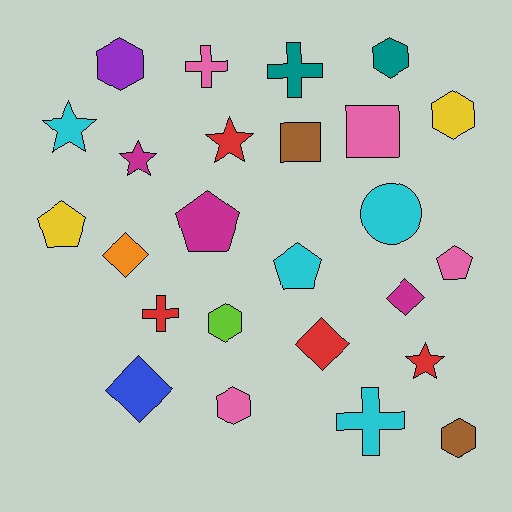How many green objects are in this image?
There are no green objects.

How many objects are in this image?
There are 25 objects.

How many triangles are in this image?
There are no triangles.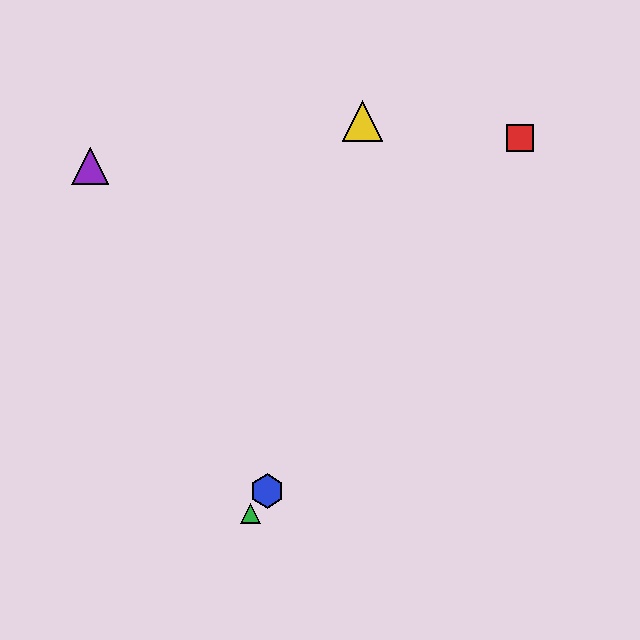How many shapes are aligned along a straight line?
3 shapes (the red square, the blue hexagon, the green triangle) are aligned along a straight line.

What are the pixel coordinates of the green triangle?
The green triangle is at (251, 514).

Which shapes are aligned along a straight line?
The red square, the blue hexagon, the green triangle are aligned along a straight line.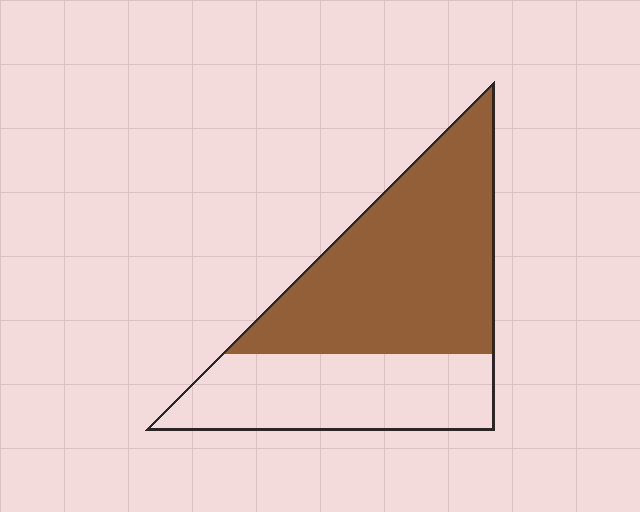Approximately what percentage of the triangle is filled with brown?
Approximately 60%.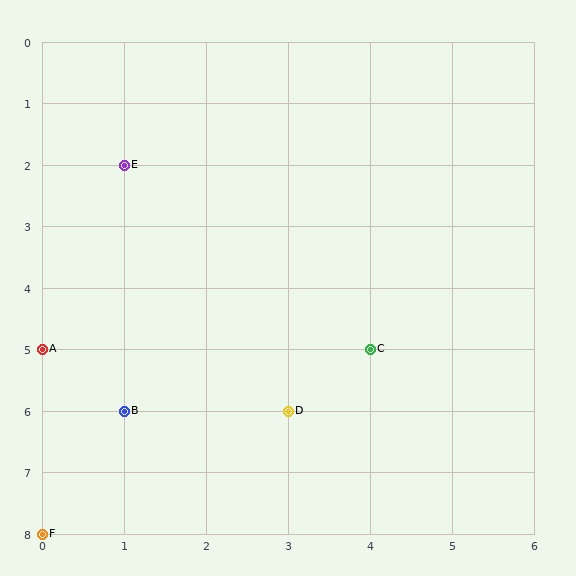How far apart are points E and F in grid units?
Points E and F are 1 column and 6 rows apart (about 6.1 grid units diagonally).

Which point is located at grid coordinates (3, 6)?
Point D is at (3, 6).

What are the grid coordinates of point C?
Point C is at grid coordinates (4, 5).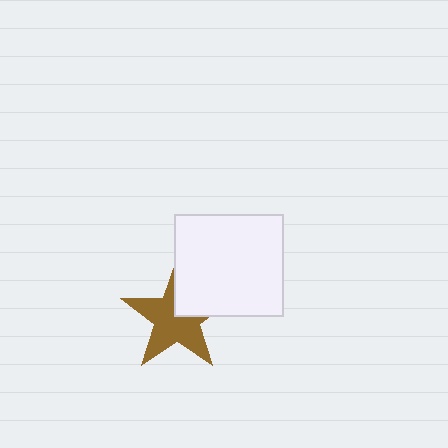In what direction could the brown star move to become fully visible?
The brown star could move toward the lower-left. That would shift it out from behind the white rectangle entirely.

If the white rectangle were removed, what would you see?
You would see the complete brown star.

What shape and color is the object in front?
The object in front is a white rectangle.